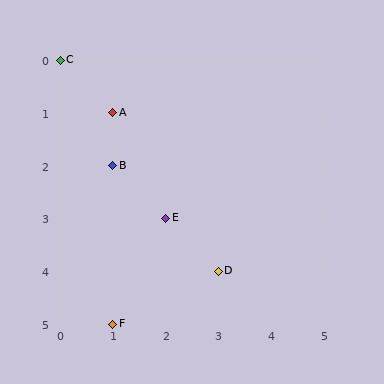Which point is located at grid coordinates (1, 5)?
Point F is at (1, 5).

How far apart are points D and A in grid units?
Points D and A are 2 columns and 3 rows apart (about 3.6 grid units diagonally).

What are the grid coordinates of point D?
Point D is at grid coordinates (3, 4).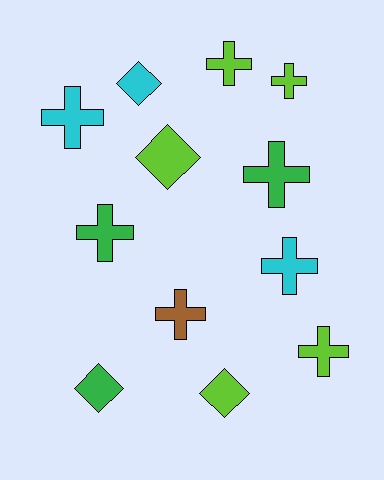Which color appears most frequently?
Lime, with 5 objects.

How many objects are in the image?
There are 12 objects.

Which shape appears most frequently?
Cross, with 8 objects.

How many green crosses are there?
There are 2 green crosses.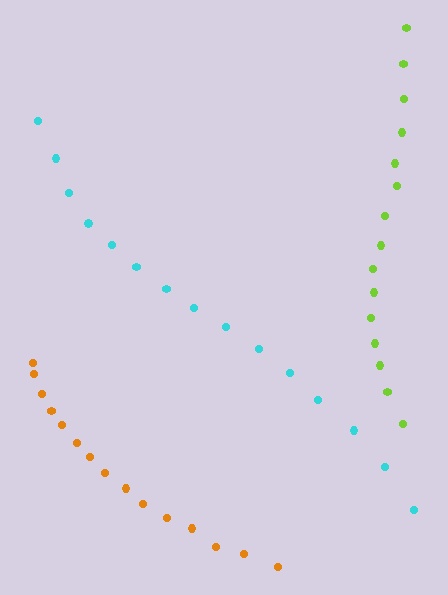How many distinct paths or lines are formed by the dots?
There are 3 distinct paths.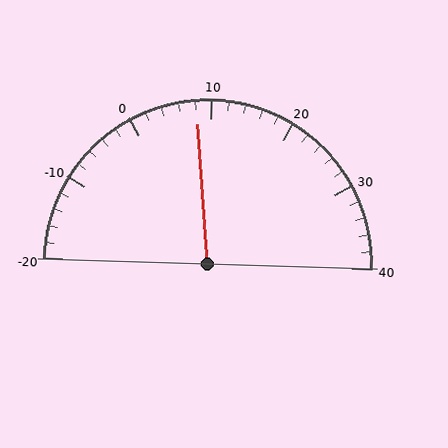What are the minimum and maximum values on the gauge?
The gauge ranges from -20 to 40.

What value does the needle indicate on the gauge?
The needle indicates approximately 8.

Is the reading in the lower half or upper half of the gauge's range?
The reading is in the lower half of the range (-20 to 40).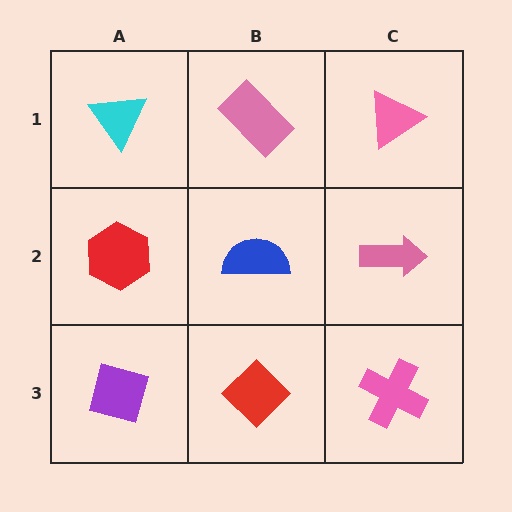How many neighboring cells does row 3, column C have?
2.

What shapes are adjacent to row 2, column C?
A pink triangle (row 1, column C), a pink cross (row 3, column C), a blue semicircle (row 2, column B).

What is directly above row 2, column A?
A cyan triangle.